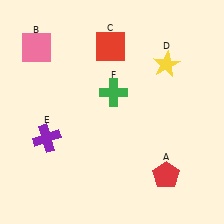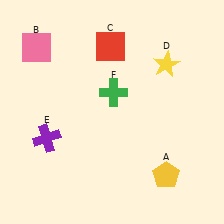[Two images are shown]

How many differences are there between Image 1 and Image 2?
There is 1 difference between the two images.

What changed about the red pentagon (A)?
In Image 1, A is red. In Image 2, it changed to yellow.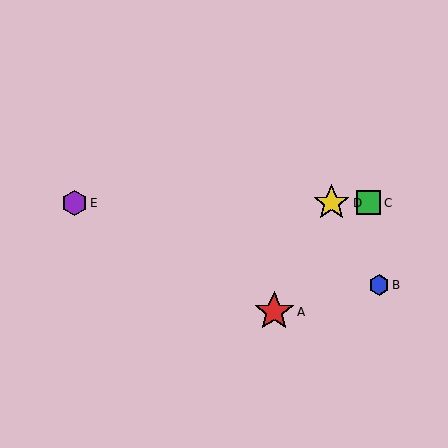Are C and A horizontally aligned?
No, C is at y≈203 and A is at y≈312.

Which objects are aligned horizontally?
Objects C, D, E are aligned horizontally.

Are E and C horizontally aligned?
Yes, both are at y≈203.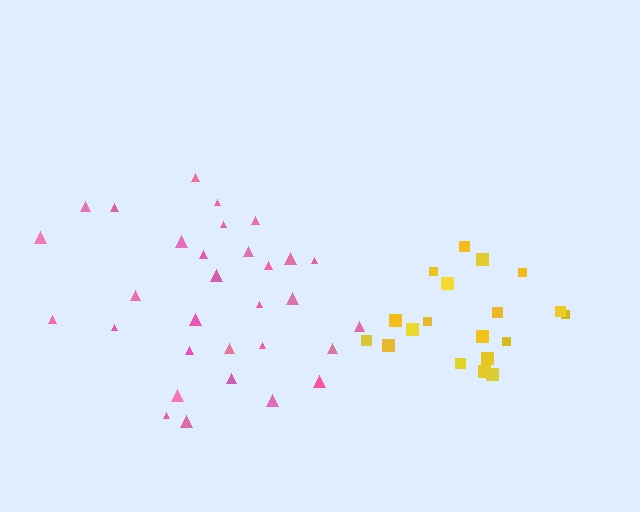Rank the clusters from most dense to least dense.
yellow, pink.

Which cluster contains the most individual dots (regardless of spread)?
Pink (31).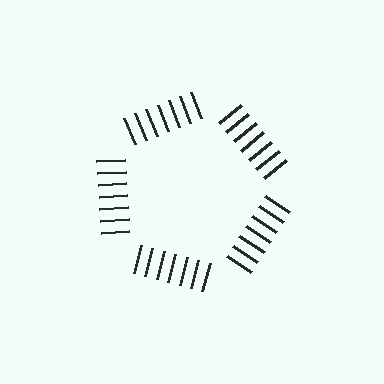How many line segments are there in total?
35 — 7 along each of the 5 edges.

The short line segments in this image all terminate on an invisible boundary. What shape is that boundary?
An illusory pentagon — the line segments terminate on its edges but no continuous stroke is drawn.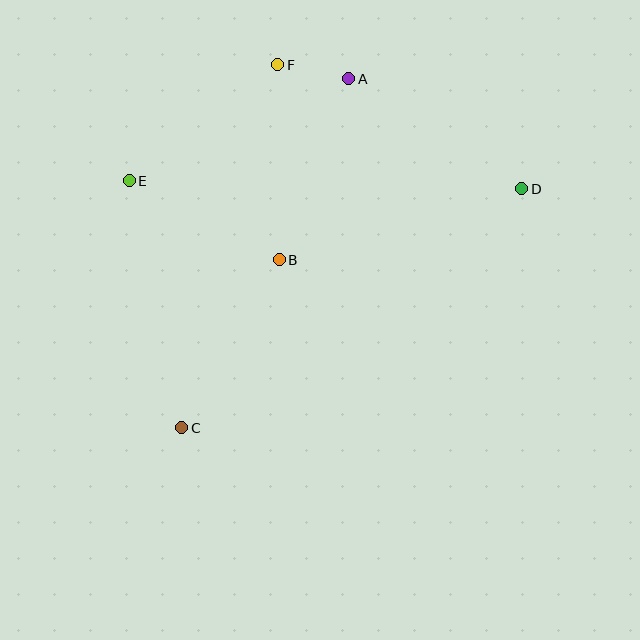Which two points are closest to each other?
Points A and F are closest to each other.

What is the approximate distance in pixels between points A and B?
The distance between A and B is approximately 194 pixels.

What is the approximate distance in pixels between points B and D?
The distance between B and D is approximately 252 pixels.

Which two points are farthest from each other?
Points C and D are farthest from each other.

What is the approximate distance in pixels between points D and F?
The distance between D and F is approximately 274 pixels.